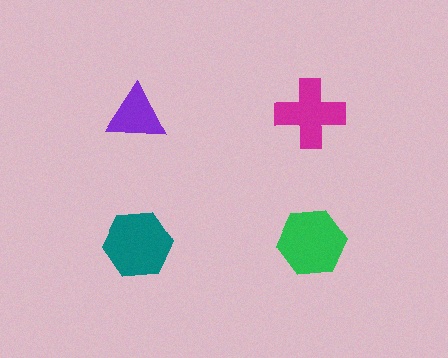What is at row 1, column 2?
A magenta cross.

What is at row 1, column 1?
A purple triangle.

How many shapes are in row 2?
2 shapes.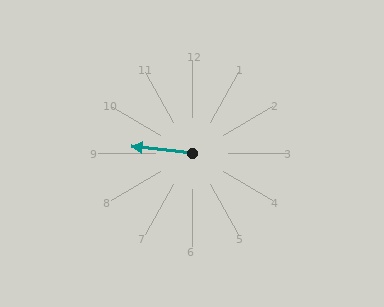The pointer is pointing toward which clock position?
Roughly 9 o'clock.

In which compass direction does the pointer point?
West.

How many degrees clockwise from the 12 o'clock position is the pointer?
Approximately 277 degrees.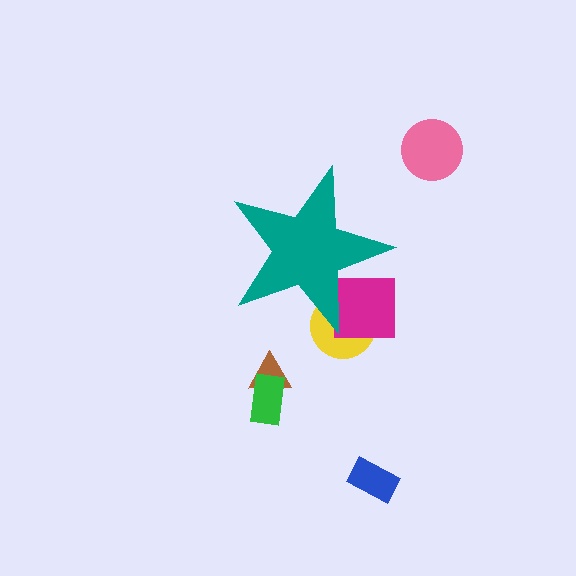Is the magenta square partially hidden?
Yes, the magenta square is partially hidden behind the teal star.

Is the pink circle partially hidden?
No, the pink circle is fully visible.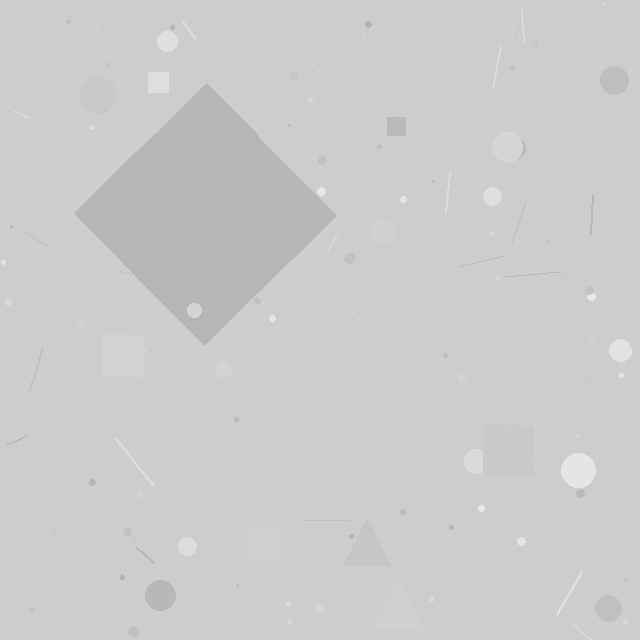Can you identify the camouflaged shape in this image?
The camouflaged shape is a diamond.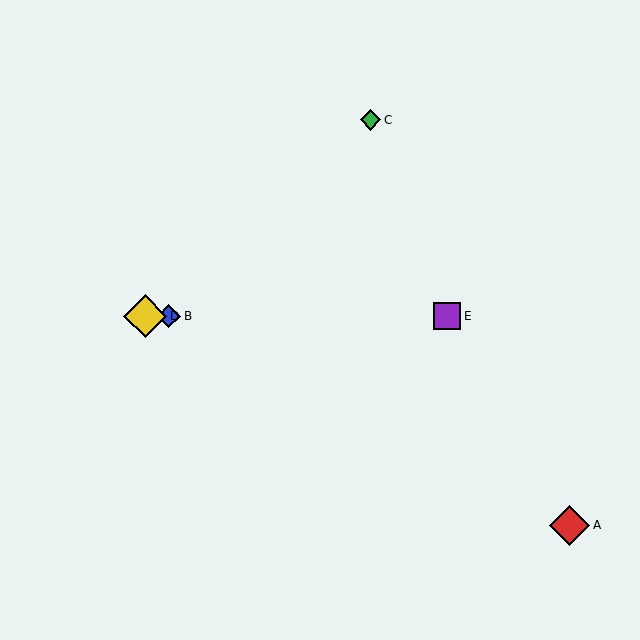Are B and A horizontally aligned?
No, B is at y≈316 and A is at y≈525.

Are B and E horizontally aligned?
Yes, both are at y≈316.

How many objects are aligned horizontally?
3 objects (B, D, E) are aligned horizontally.